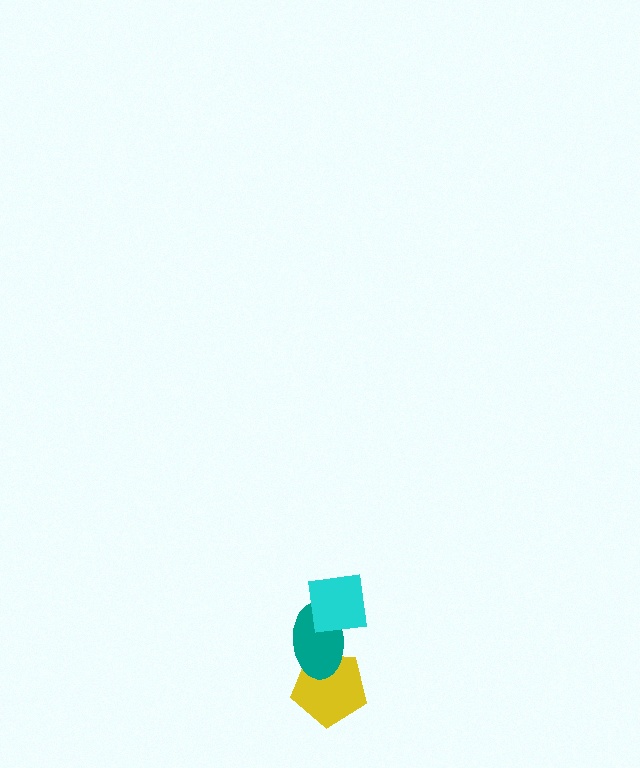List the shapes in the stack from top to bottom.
From top to bottom: the cyan square, the teal ellipse, the yellow pentagon.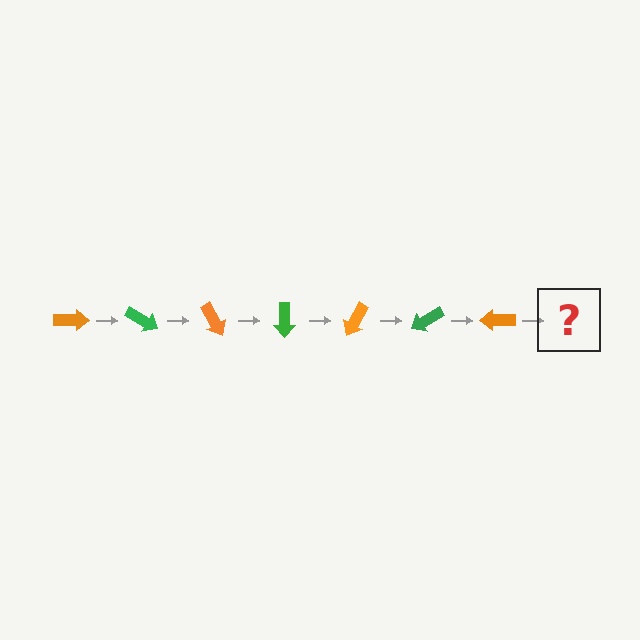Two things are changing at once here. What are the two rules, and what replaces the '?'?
The two rules are that it rotates 30 degrees each step and the color cycles through orange and green. The '?' should be a green arrow, rotated 210 degrees from the start.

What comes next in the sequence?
The next element should be a green arrow, rotated 210 degrees from the start.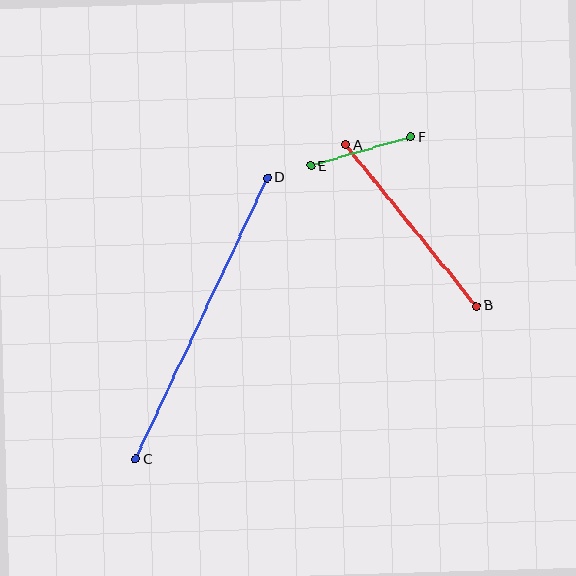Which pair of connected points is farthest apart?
Points C and D are farthest apart.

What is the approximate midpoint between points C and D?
The midpoint is at approximately (201, 318) pixels.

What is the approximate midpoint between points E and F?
The midpoint is at approximately (361, 152) pixels.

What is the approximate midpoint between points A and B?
The midpoint is at approximately (411, 226) pixels.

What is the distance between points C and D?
The distance is approximately 310 pixels.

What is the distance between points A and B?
The distance is approximately 207 pixels.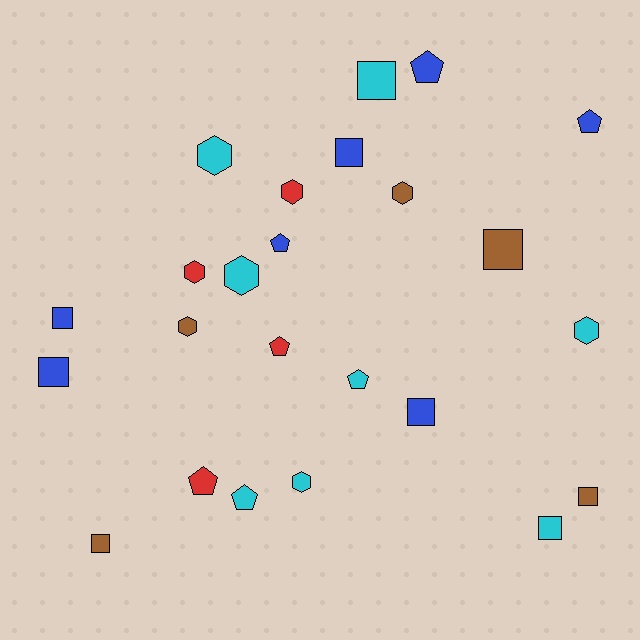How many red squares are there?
There are no red squares.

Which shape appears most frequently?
Square, with 9 objects.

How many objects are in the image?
There are 24 objects.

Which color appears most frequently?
Cyan, with 8 objects.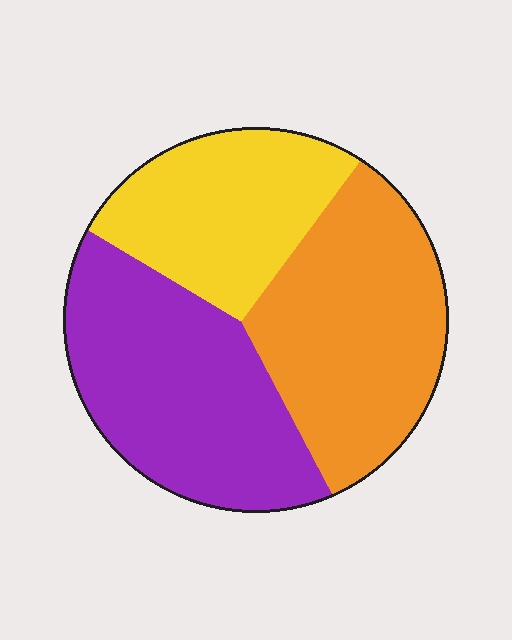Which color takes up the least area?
Yellow, at roughly 25%.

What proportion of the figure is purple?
Purple takes up about three eighths (3/8) of the figure.